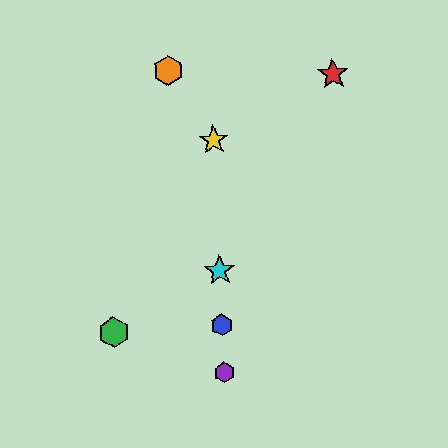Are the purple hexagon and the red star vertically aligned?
No, the purple hexagon is at x≈224 and the red star is at x≈333.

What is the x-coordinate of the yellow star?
The yellow star is at x≈213.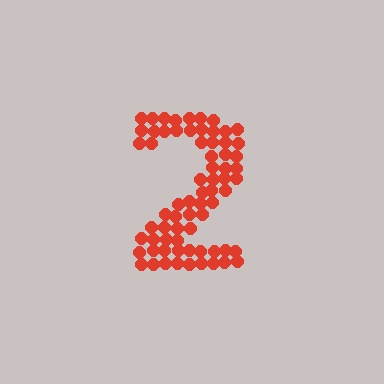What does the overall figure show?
The overall figure shows the digit 2.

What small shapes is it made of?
It is made of small circles.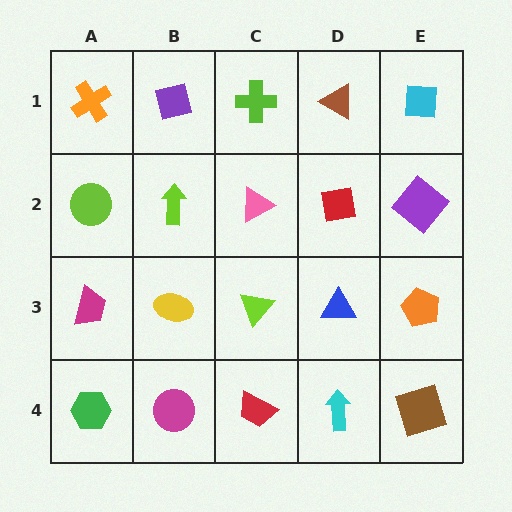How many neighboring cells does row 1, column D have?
3.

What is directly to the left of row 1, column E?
A brown triangle.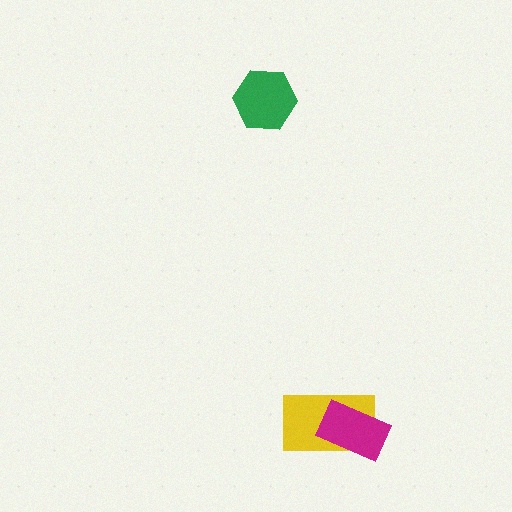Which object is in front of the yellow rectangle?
The magenta rectangle is in front of the yellow rectangle.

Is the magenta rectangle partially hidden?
No, no other shape covers it.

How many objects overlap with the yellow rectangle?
1 object overlaps with the yellow rectangle.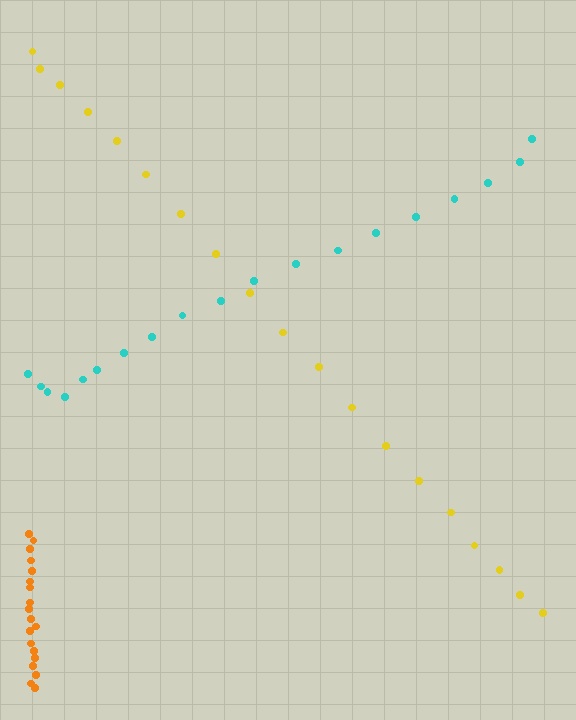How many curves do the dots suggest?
There are 3 distinct paths.